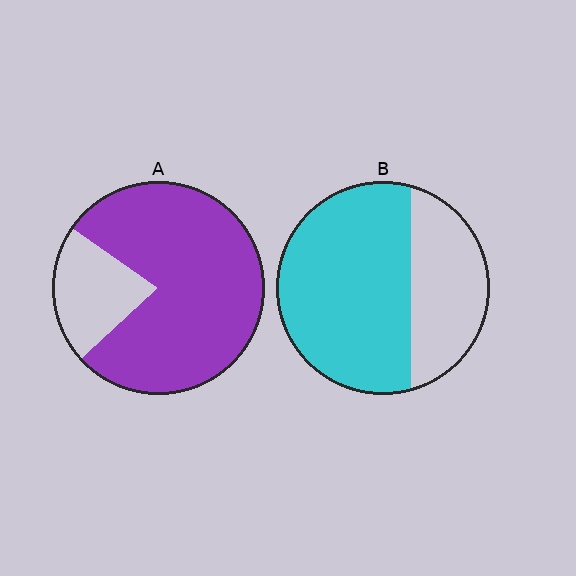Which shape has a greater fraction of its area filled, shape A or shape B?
Shape A.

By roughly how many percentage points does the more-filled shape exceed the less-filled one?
By roughly 10 percentage points (A over B).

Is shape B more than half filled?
Yes.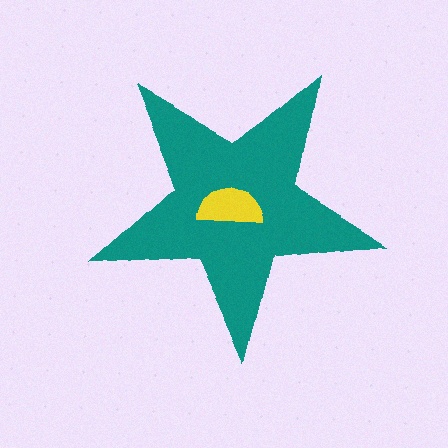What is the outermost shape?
The teal star.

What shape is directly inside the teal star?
The yellow semicircle.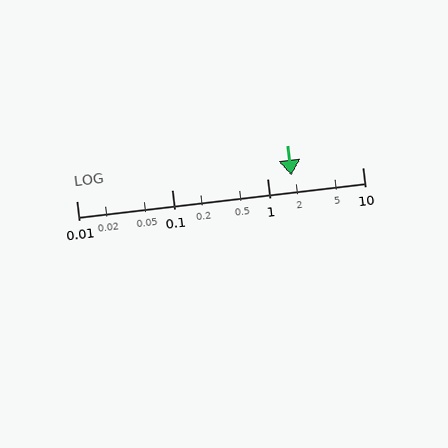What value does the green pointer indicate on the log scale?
The pointer indicates approximately 1.8.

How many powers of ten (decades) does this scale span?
The scale spans 3 decades, from 0.01 to 10.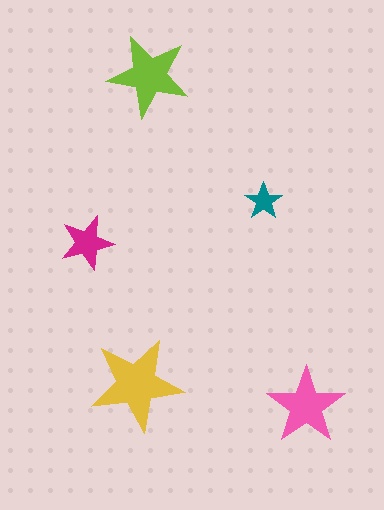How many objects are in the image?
There are 5 objects in the image.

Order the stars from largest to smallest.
the yellow one, the lime one, the pink one, the magenta one, the teal one.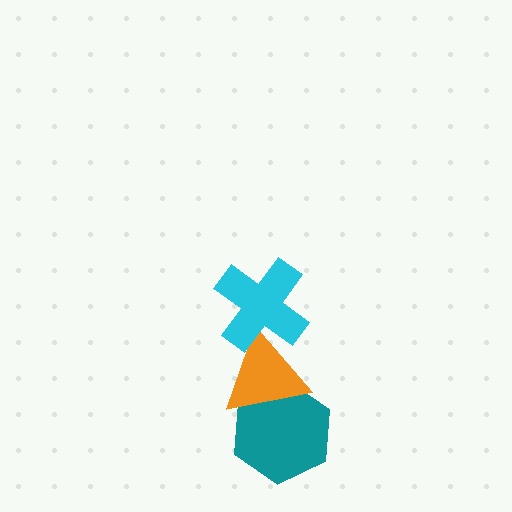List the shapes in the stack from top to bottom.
From top to bottom: the cyan cross, the orange triangle, the teal hexagon.